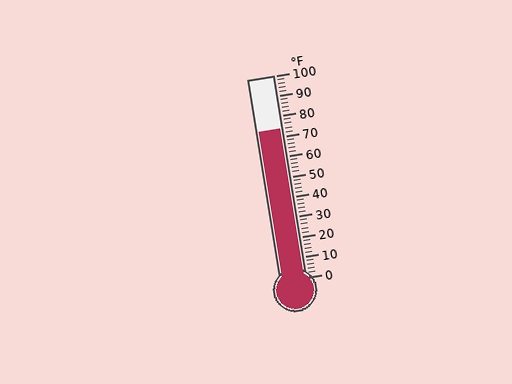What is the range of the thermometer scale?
The thermometer scale ranges from 0°F to 100°F.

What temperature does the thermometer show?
The thermometer shows approximately 74°F.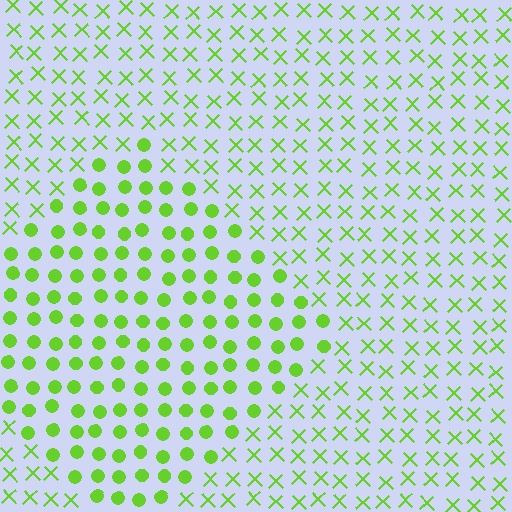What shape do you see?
I see a diamond.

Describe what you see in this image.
The image is filled with small lime elements arranged in a uniform grid. A diamond-shaped region contains circles, while the surrounding area contains X marks. The boundary is defined purely by the change in element shape.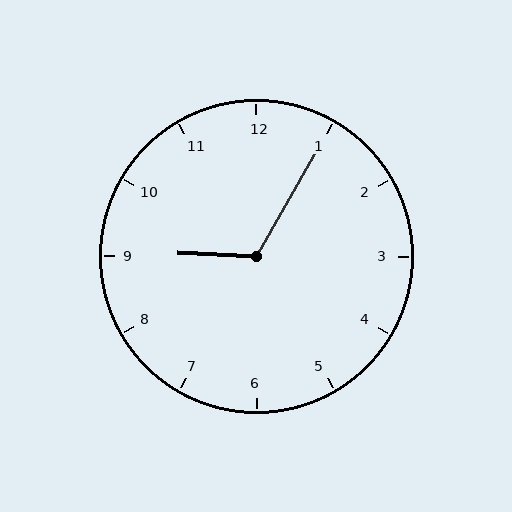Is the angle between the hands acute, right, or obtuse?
It is obtuse.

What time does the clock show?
9:05.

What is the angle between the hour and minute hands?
Approximately 118 degrees.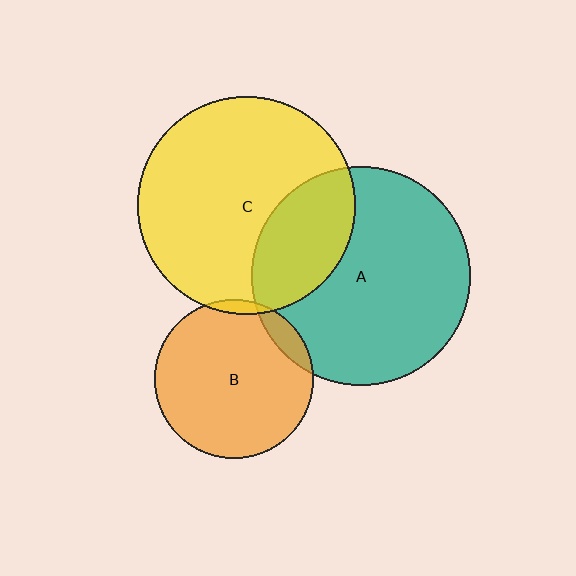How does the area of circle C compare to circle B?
Approximately 1.9 times.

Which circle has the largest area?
Circle A (teal).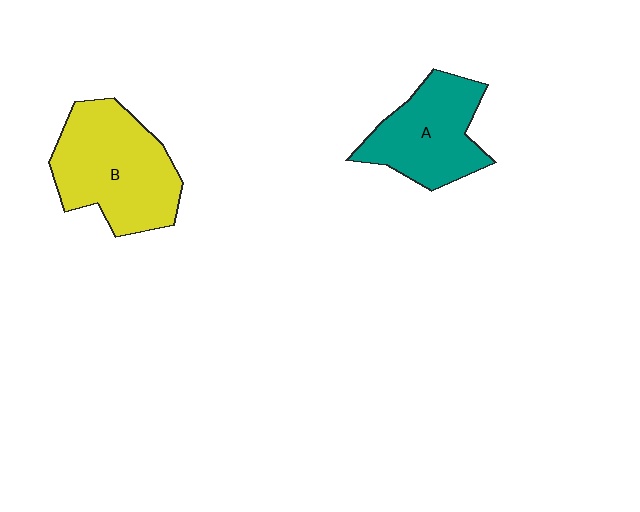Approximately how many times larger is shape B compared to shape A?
Approximately 1.3 times.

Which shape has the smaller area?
Shape A (teal).